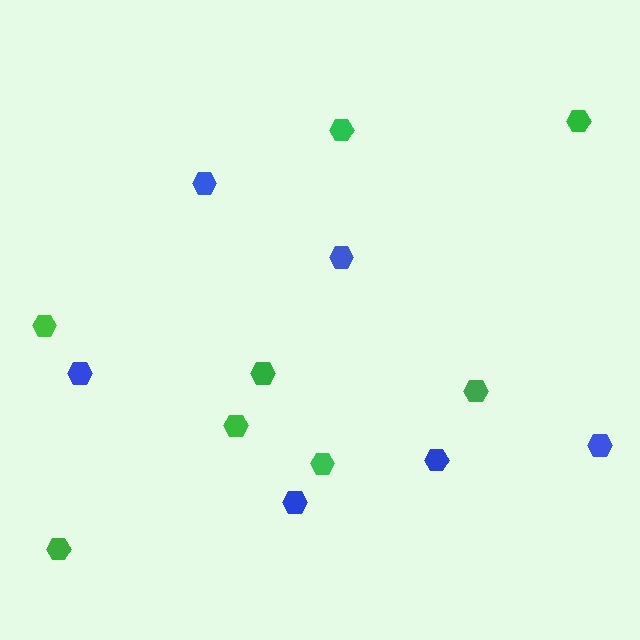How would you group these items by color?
There are 2 groups: one group of blue hexagons (6) and one group of green hexagons (8).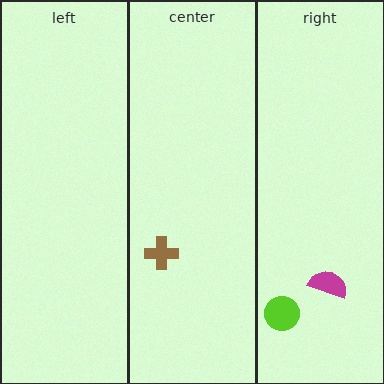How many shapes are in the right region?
2.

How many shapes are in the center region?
1.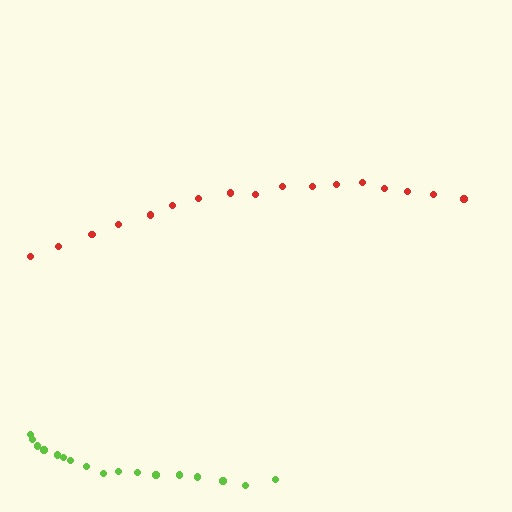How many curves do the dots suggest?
There are 2 distinct paths.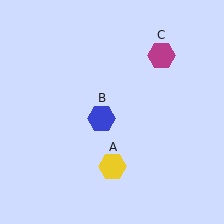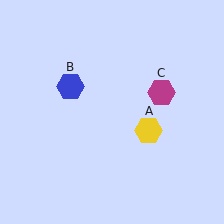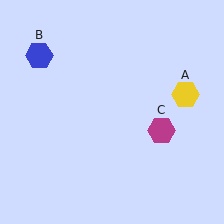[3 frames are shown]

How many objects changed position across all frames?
3 objects changed position: yellow hexagon (object A), blue hexagon (object B), magenta hexagon (object C).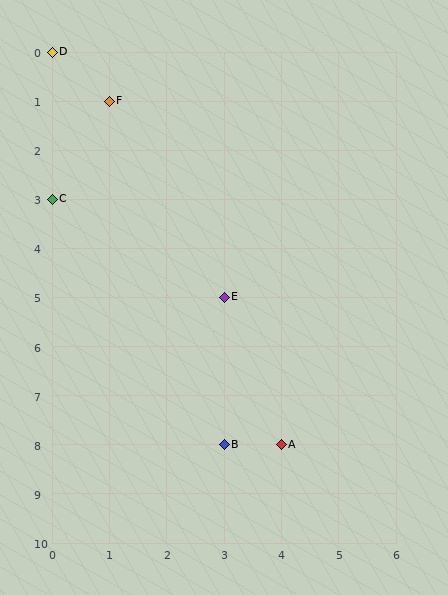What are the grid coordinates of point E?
Point E is at grid coordinates (3, 5).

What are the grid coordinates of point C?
Point C is at grid coordinates (0, 3).